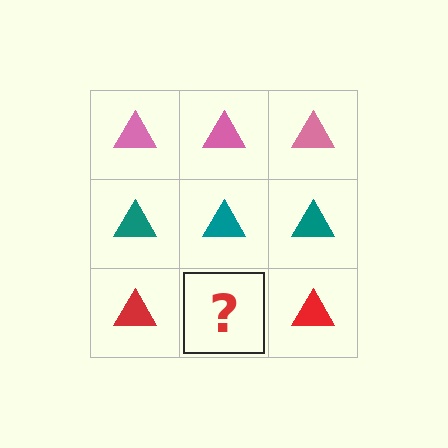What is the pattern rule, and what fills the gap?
The rule is that each row has a consistent color. The gap should be filled with a red triangle.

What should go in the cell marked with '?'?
The missing cell should contain a red triangle.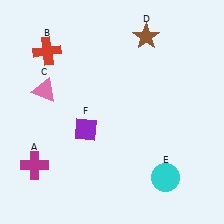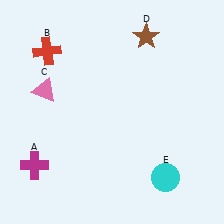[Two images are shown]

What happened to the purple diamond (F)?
The purple diamond (F) was removed in Image 2. It was in the bottom-left area of Image 1.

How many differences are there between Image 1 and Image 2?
There is 1 difference between the two images.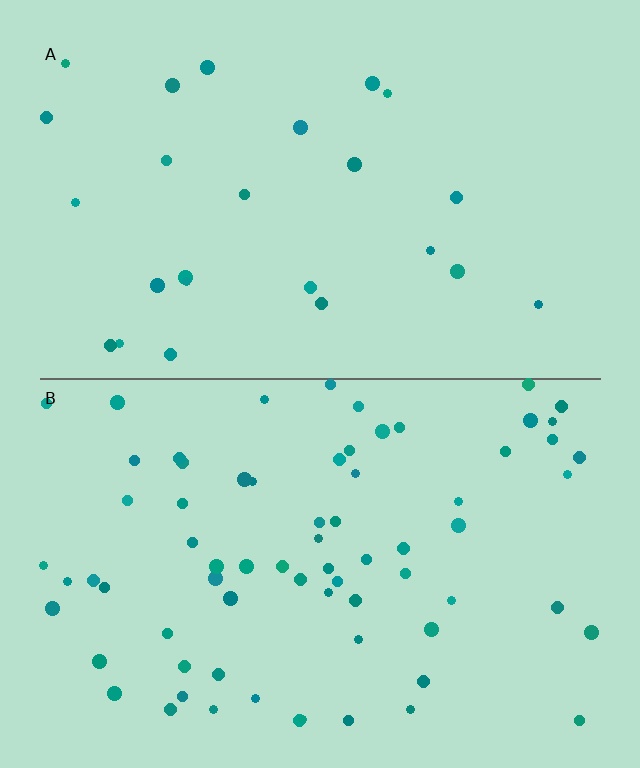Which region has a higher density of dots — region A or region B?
B (the bottom).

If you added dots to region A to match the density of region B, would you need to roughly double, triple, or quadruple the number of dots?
Approximately triple.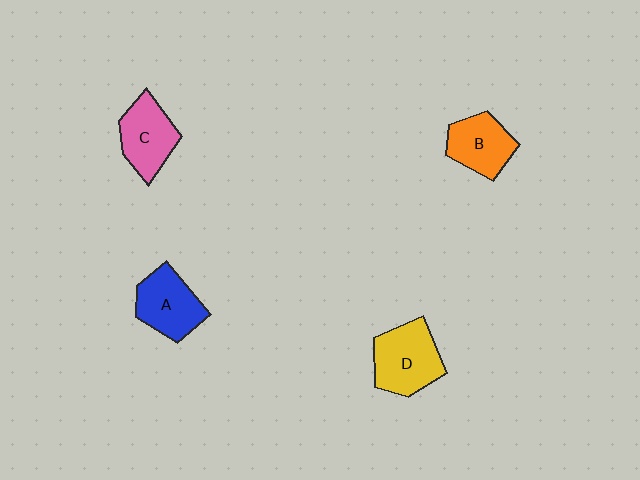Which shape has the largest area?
Shape D (yellow).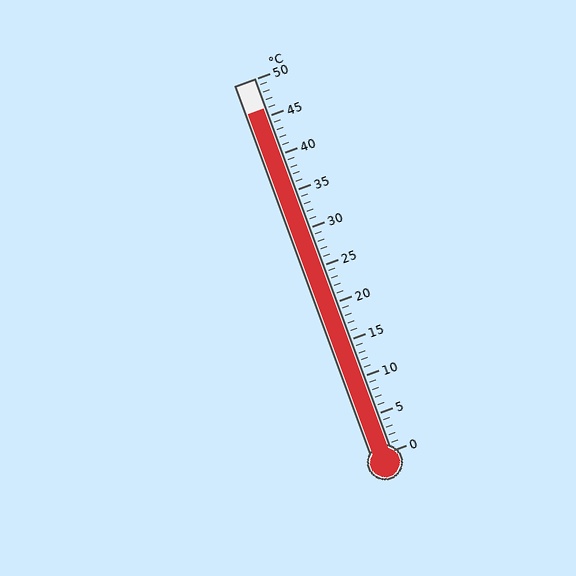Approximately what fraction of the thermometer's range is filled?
The thermometer is filled to approximately 90% of its range.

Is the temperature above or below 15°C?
The temperature is above 15°C.